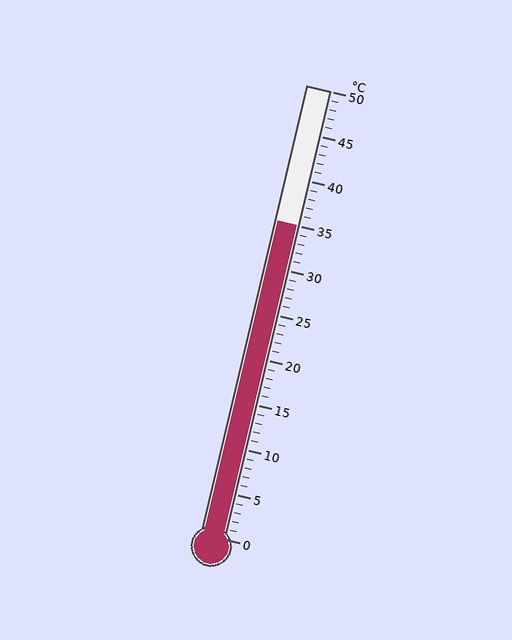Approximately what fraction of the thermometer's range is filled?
The thermometer is filled to approximately 70% of its range.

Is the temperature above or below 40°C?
The temperature is below 40°C.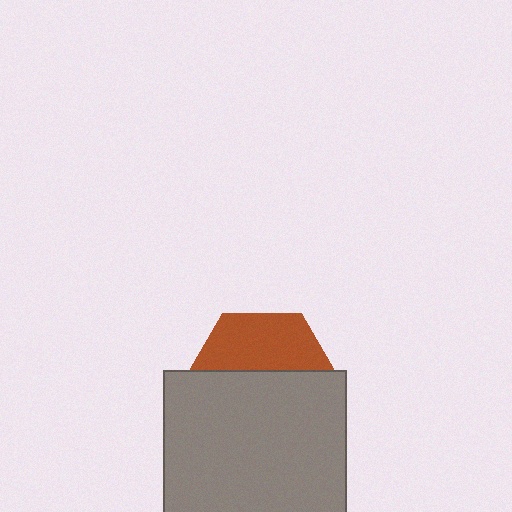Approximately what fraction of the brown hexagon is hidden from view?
Roughly 62% of the brown hexagon is hidden behind the gray square.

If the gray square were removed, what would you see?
You would see the complete brown hexagon.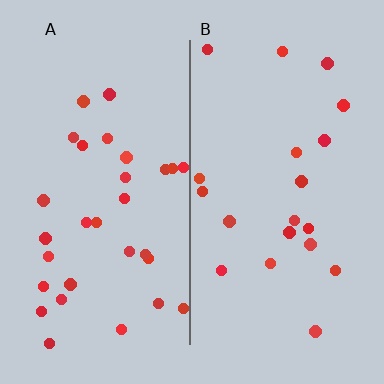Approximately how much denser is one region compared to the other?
Approximately 1.5× — region A over region B.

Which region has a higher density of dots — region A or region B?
A (the left).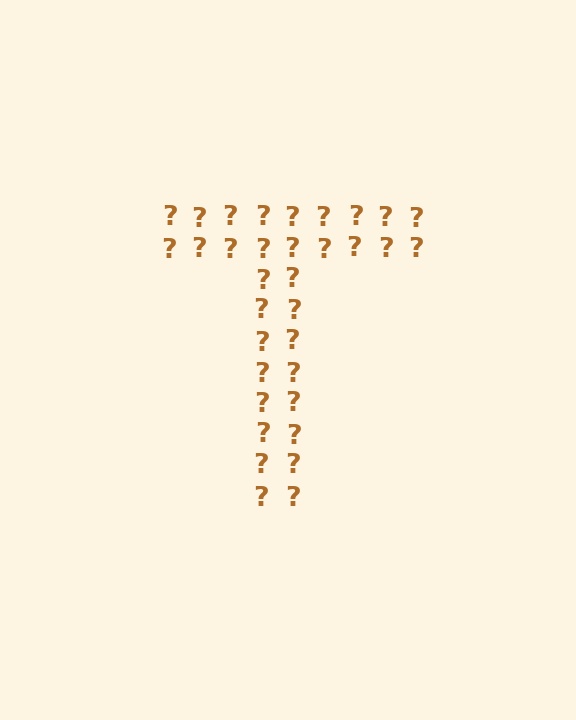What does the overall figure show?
The overall figure shows the letter T.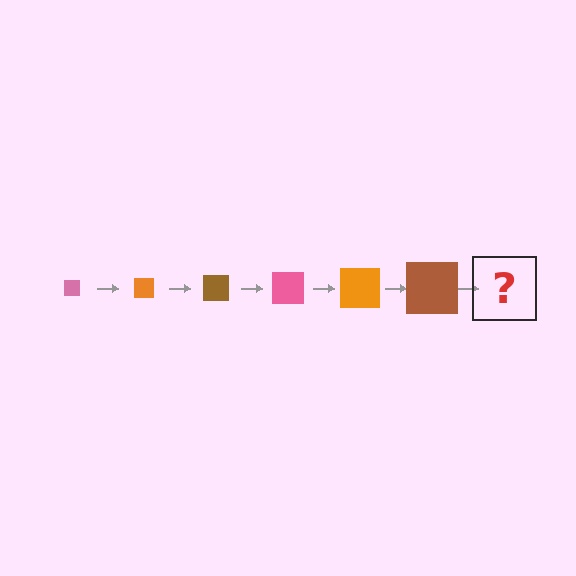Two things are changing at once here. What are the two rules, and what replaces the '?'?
The two rules are that the square grows larger each step and the color cycles through pink, orange, and brown. The '?' should be a pink square, larger than the previous one.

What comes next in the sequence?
The next element should be a pink square, larger than the previous one.